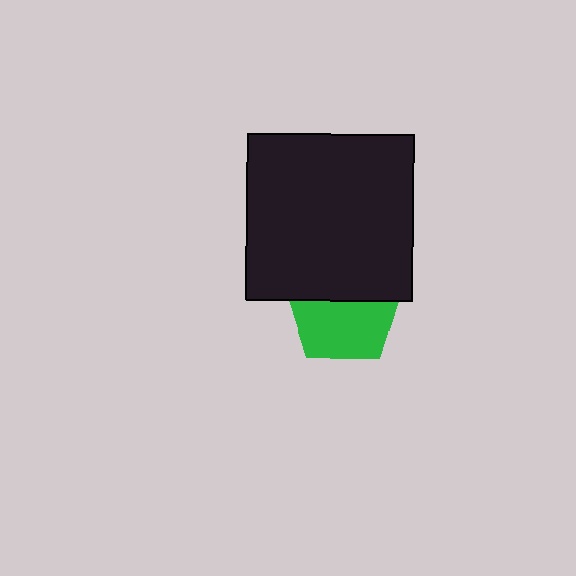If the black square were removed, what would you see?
You would see the complete green pentagon.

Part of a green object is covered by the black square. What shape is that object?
It is a pentagon.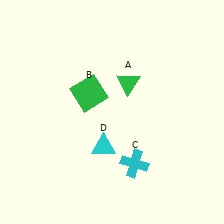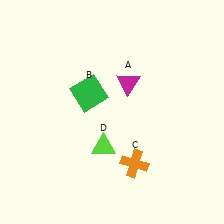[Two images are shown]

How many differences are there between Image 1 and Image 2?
There are 3 differences between the two images.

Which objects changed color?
A changed from green to magenta. C changed from cyan to orange. D changed from cyan to lime.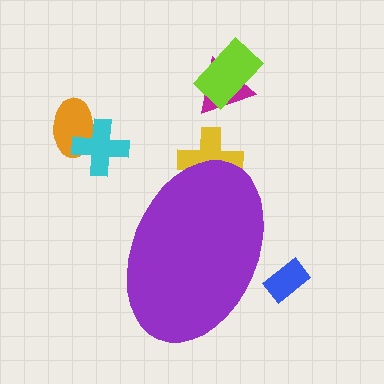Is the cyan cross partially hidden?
No, the cyan cross is fully visible.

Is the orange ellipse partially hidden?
No, the orange ellipse is fully visible.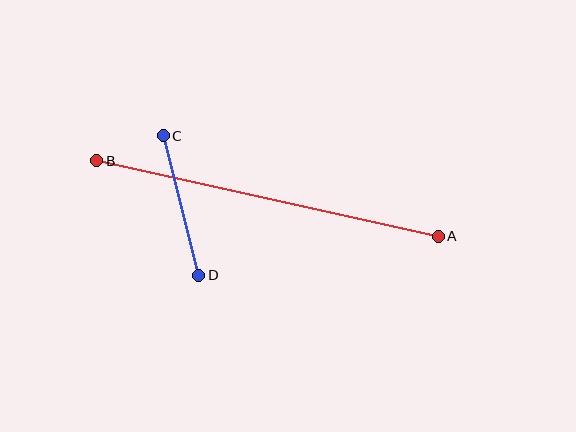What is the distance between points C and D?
The distance is approximately 144 pixels.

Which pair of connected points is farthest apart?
Points A and B are farthest apart.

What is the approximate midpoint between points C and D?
The midpoint is at approximately (181, 205) pixels.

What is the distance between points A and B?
The distance is approximately 349 pixels.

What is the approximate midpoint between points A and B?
The midpoint is at approximately (268, 199) pixels.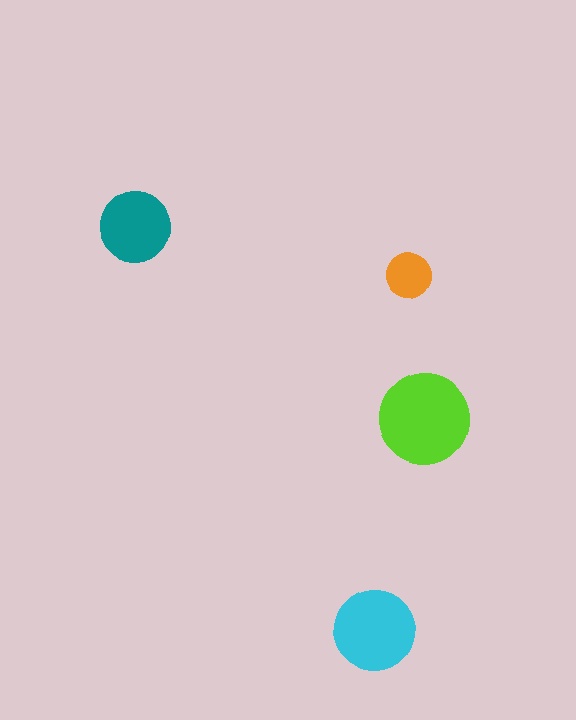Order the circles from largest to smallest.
the lime one, the cyan one, the teal one, the orange one.